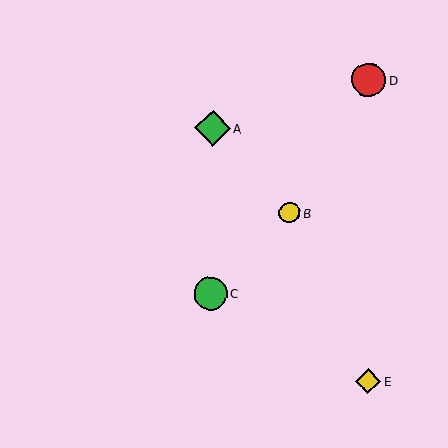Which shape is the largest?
The green diamond (labeled A) is the largest.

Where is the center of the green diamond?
The center of the green diamond is at (212, 128).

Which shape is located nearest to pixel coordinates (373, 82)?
The red circle (labeled D) at (369, 80) is nearest to that location.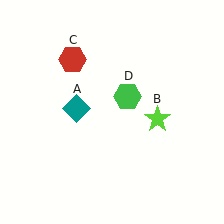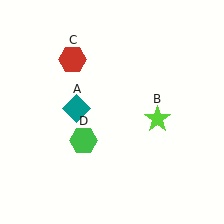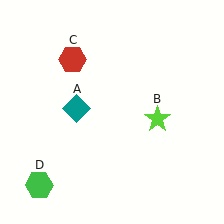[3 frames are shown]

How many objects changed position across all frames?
1 object changed position: green hexagon (object D).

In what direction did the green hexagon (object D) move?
The green hexagon (object D) moved down and to the left.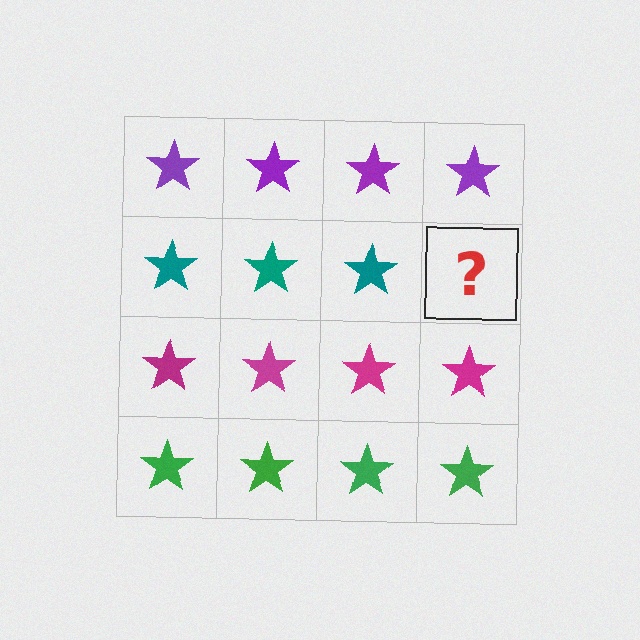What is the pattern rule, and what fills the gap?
The rule is that each row has a consistent color. The gap should be filled with a teal star.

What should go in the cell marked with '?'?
The missing cell should contain a teal star.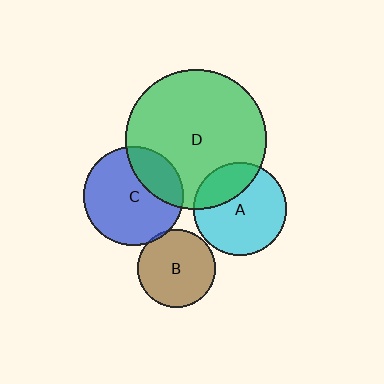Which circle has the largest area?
Circle D (green).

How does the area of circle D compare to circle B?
Approximately 3.2 times.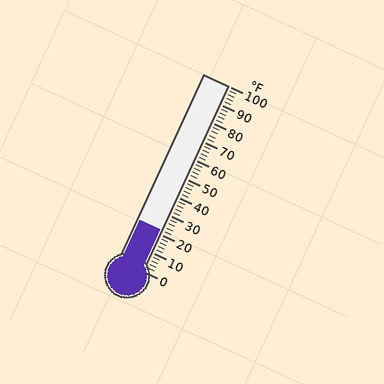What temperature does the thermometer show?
The thermometer shows approximately 22°F.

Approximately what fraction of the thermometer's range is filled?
The thermometer is filled to approximately 20% of its range.